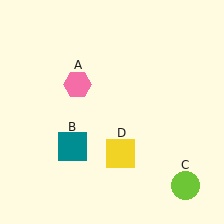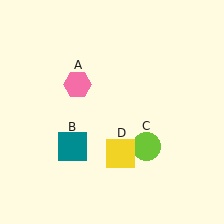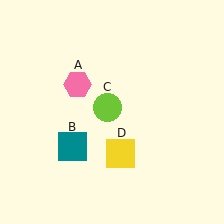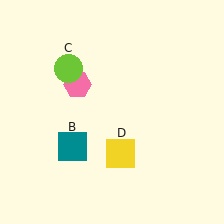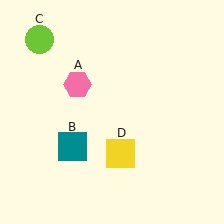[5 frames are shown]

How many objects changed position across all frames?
1 object changed position: lime circle (object C).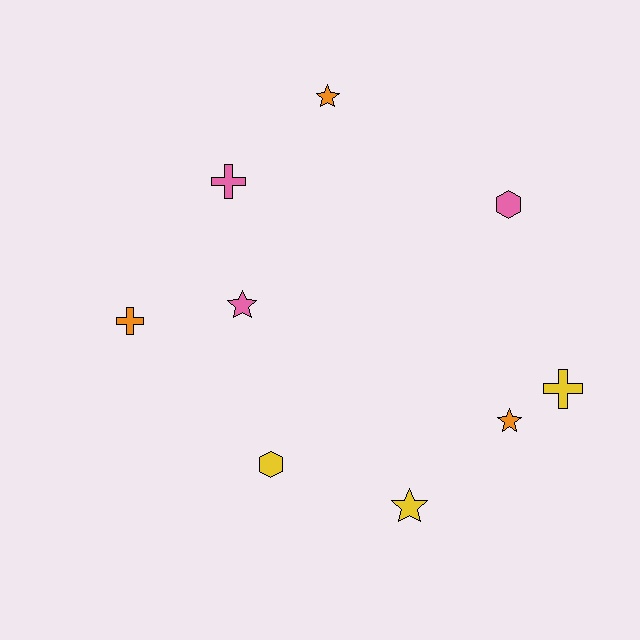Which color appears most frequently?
Pink, with 3 objects.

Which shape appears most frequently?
Star, with 4 objects.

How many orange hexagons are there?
There are no orange hexagons.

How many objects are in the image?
There are 9 objects.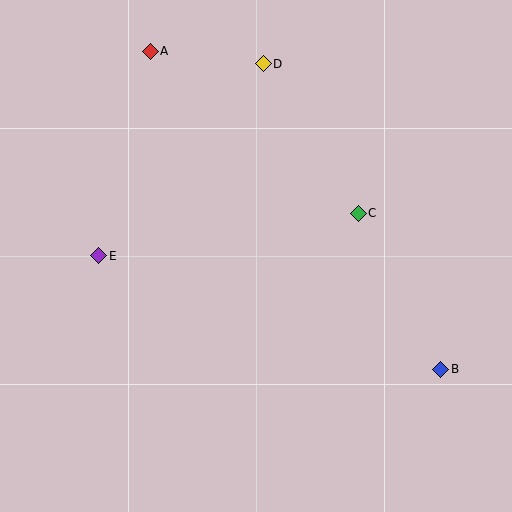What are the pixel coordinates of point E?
Point E is at (99, 256).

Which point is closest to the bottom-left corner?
Point E is closest to the bottom-left corner.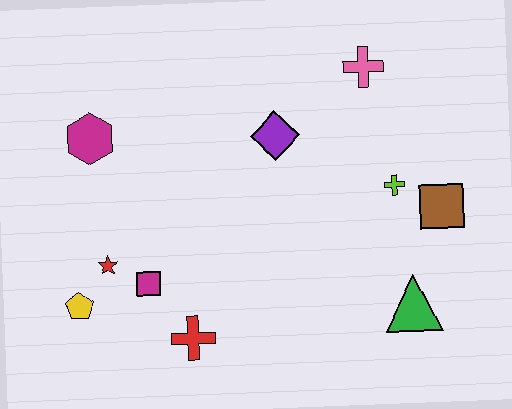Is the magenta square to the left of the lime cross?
Yes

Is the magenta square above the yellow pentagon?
Yes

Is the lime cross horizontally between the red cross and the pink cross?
No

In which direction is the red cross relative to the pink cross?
The red cross is below the pink cross.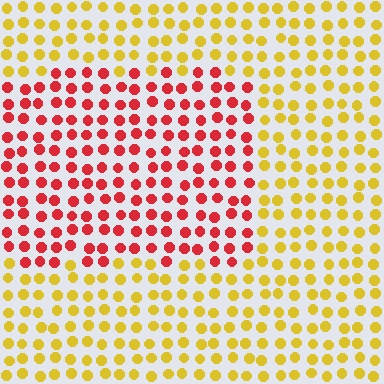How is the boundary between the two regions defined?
The boundary is defined purely by a slight shift in hue (about 57 degrees). Spacing, size, and orientation are identical on both sides.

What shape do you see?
I see a rectangle.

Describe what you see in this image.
The image is filled with small yellow elements in a uniform arrangement. A rectangle-shaped region is visible where the elements are tinted to a slightly different hue, forming a subtle color boundary.